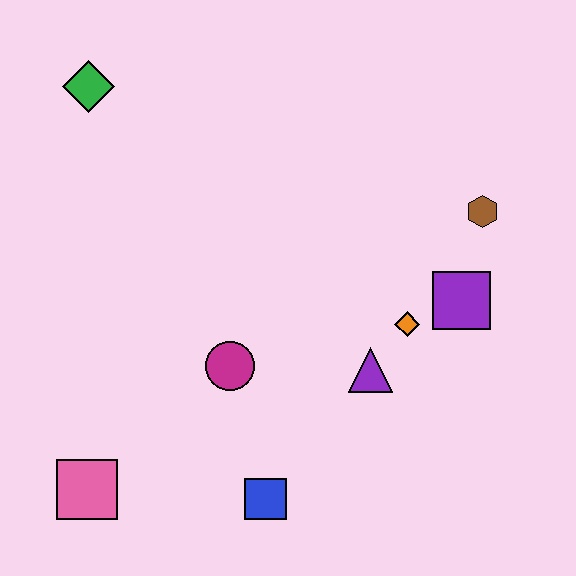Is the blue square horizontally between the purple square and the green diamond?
Yes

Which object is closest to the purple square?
The orange diamond is closest to the purple square.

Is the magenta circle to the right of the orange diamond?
No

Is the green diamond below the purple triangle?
No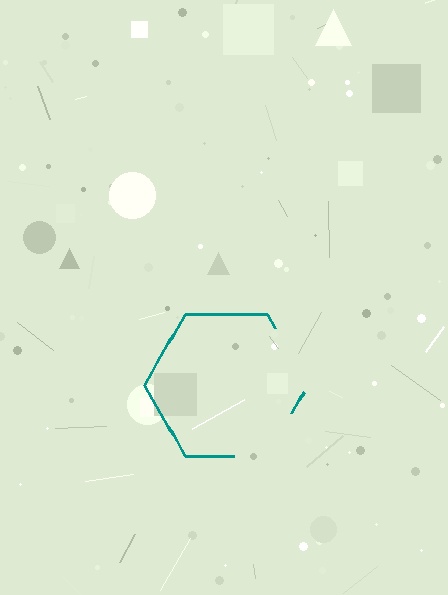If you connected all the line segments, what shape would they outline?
They would outline a hexagon.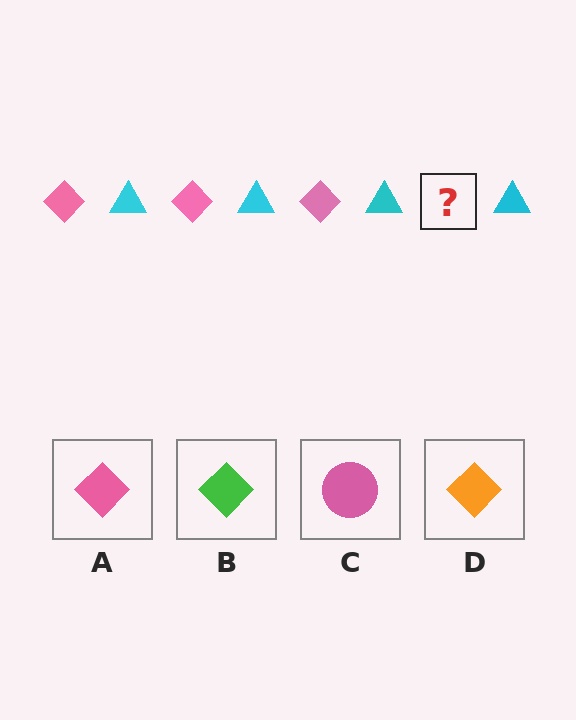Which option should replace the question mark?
Option A.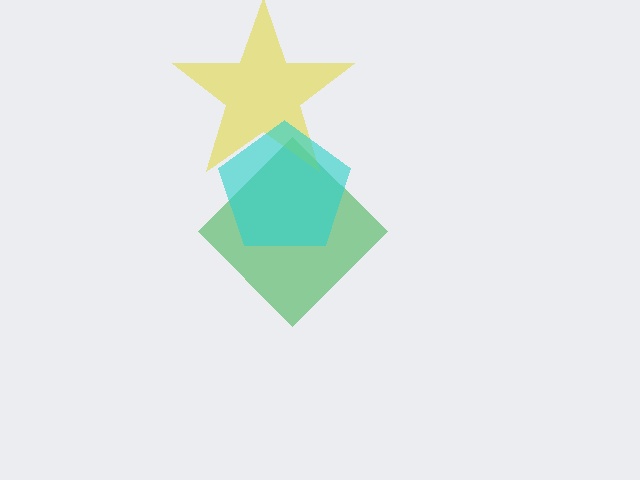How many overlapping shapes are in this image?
There are 3 overlapping shapes in the image.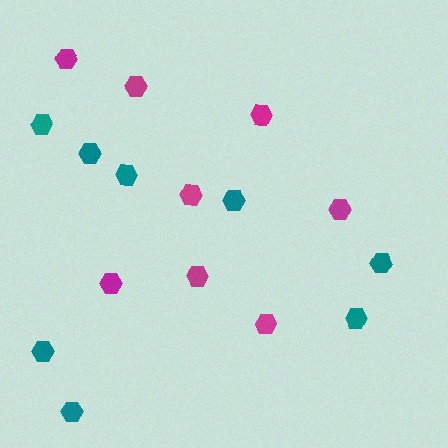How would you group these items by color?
There are 2 groups: one group of magenta hexagons (8) and one group of teal hexagons (8).